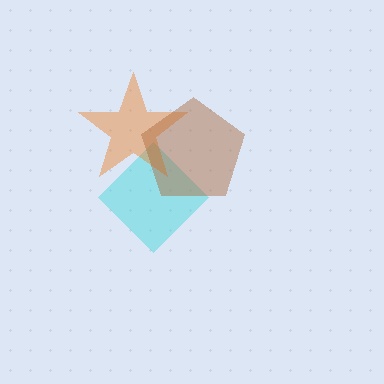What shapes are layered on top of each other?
The layered shapes are: a cyan diamond, an orange star, a brown pentagon.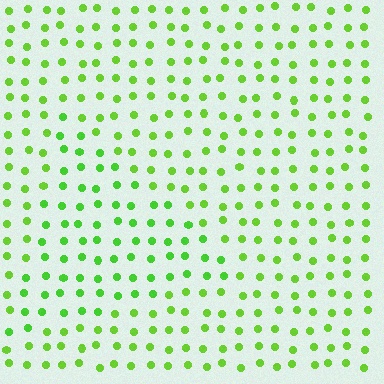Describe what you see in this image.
The image is filled with small lime elements in a uniform arrangement. A triangle-shaped region is visible where the elements are tinted to a slightly different hue, forming a subtle color boundary.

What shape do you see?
I see a triangle.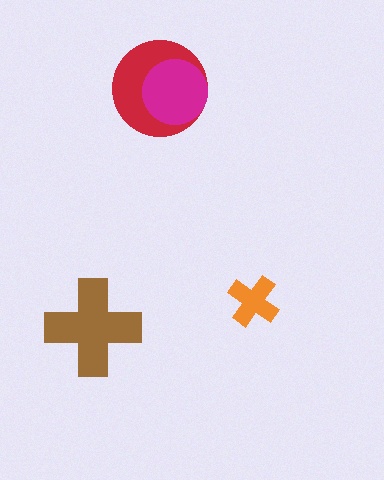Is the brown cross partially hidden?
No, no other shape covers it.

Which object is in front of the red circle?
The magenta circle is in front of the red circle.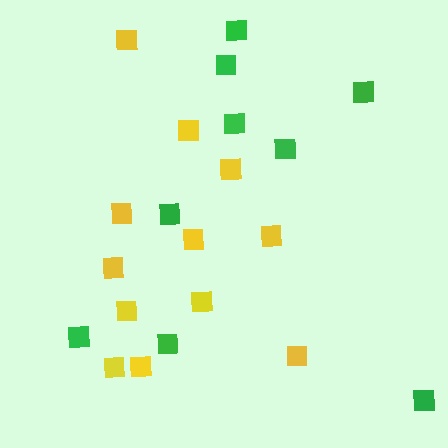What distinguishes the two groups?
There are 2 groups: one group of green squares (9) and one group of yellow squares (12).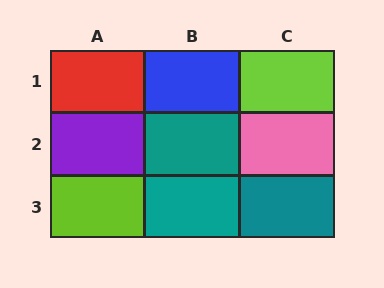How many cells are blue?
1 cell is blue.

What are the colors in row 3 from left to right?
Lime, teal, teal.